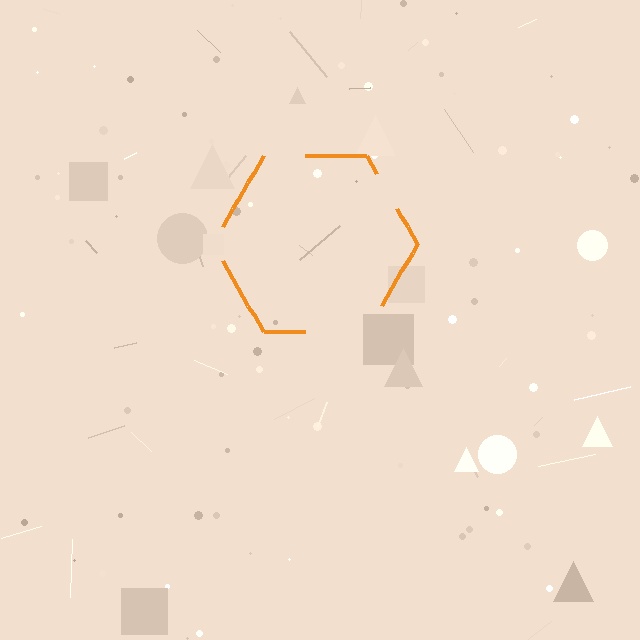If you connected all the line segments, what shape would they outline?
They would outline a hexagon.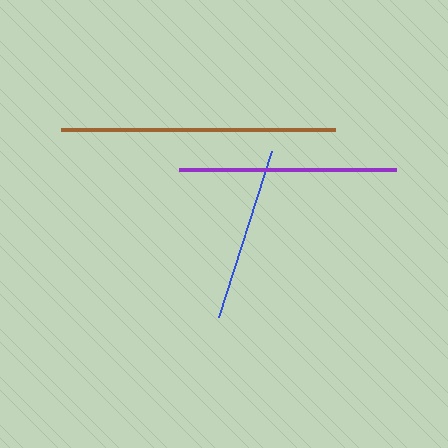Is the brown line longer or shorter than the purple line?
The brown line is longer than the purple line.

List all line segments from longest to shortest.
From longest to shortest: brown, purple, blue.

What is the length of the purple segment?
The purple segment is approximately 217 pixels long.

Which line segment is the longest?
The brown line is the longest at approximately 274 pixels.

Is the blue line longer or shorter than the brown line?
The brown line is longer than the blue line.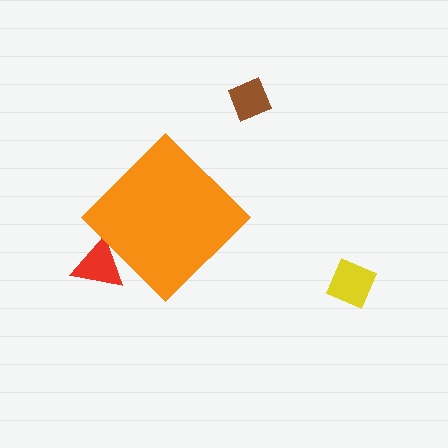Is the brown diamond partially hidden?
No, the brown diamond is fully visible.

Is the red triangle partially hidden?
Yes, the red triangle is partially hidden behind the orange diamond.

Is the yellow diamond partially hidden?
No, the yellow diamond is fully visible.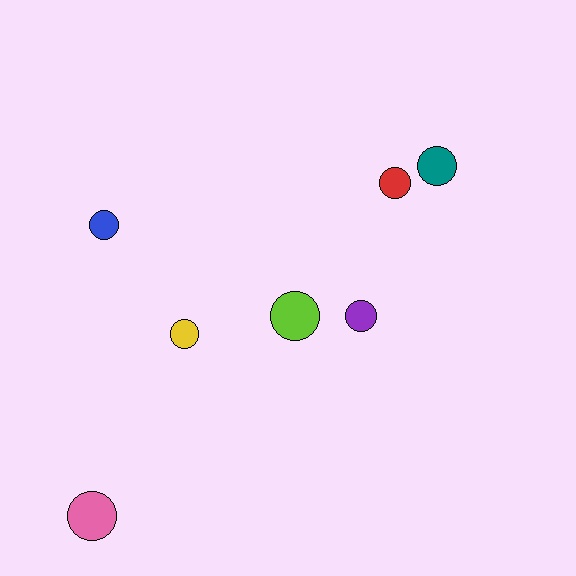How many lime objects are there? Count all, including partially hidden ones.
There is 1 lime object.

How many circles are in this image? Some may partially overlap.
There are 7 circles.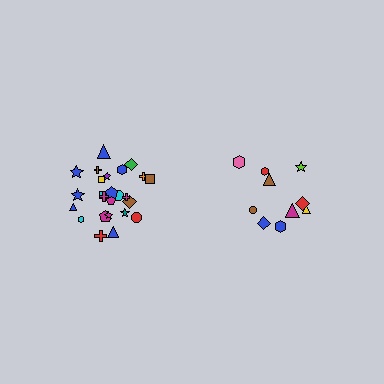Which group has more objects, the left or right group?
The left group.